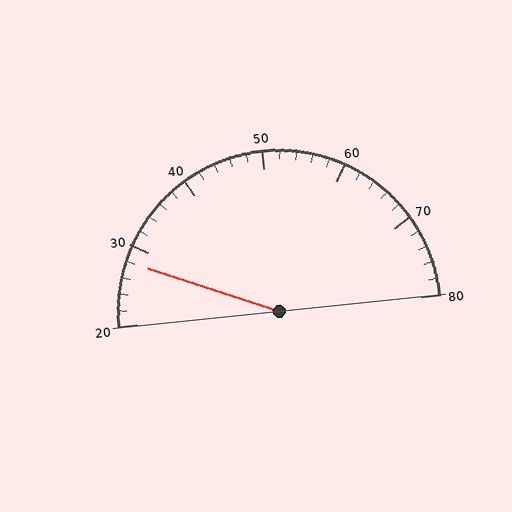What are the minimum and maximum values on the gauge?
The gauge ranges from 20 to 80.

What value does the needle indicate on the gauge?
The needle indicates approximately 28.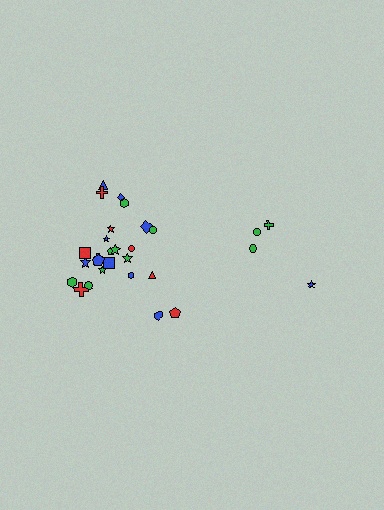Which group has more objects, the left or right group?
The left group.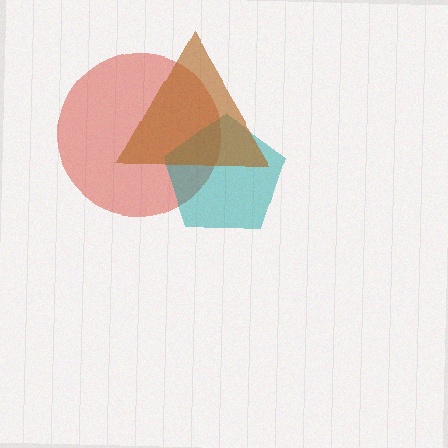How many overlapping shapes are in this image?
There are 3 overlapping shapes in the image.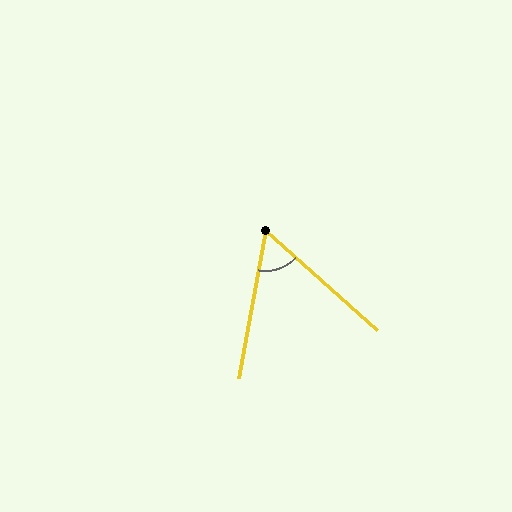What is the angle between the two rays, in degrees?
Approximately 58 degrees.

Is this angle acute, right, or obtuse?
It is acute.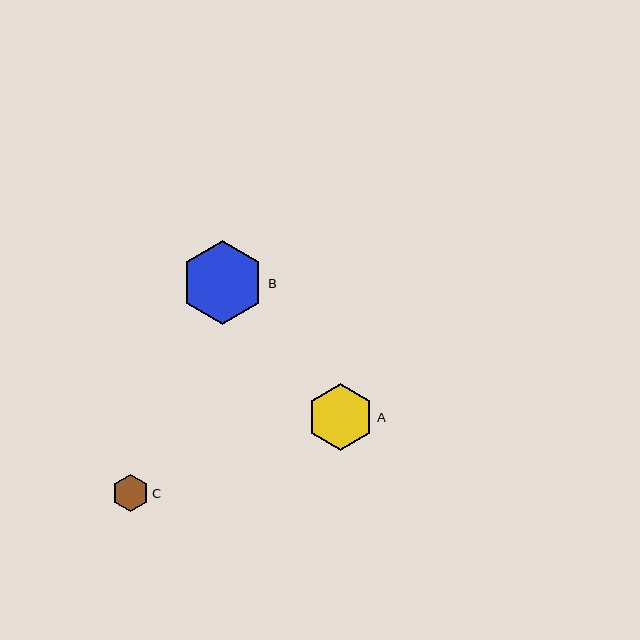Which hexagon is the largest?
Hexagon B is the largest with a size of approximately 84 pixels.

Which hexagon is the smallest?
Hexagon C is the smallest with a size of approximately 38 pixels.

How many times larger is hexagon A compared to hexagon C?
Hexagon A is approximately 1.8 times the size of hexagon C.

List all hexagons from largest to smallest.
From largest to smallest: B, A, C.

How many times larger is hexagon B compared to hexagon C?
Hexagon B is approximately 2.2 times the size of hexagon C.